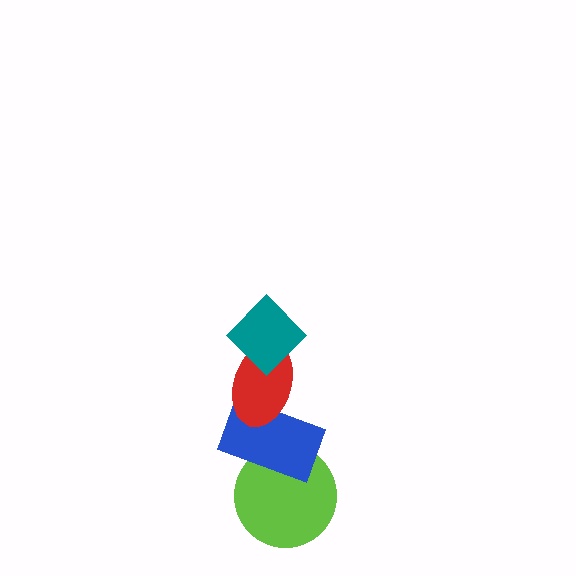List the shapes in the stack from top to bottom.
From top to bottom: the teal diamond, the red ellipse, the blue rectangle, the lime circle.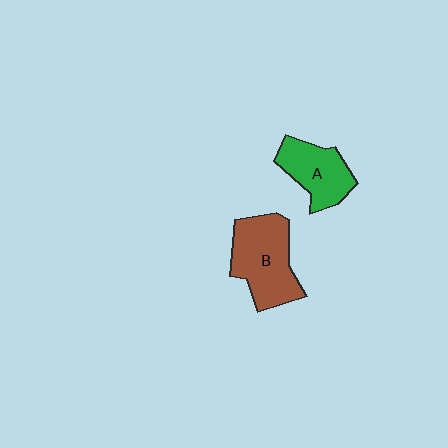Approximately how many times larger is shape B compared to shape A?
Approximately 1.4 times.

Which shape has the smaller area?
Shape A (green).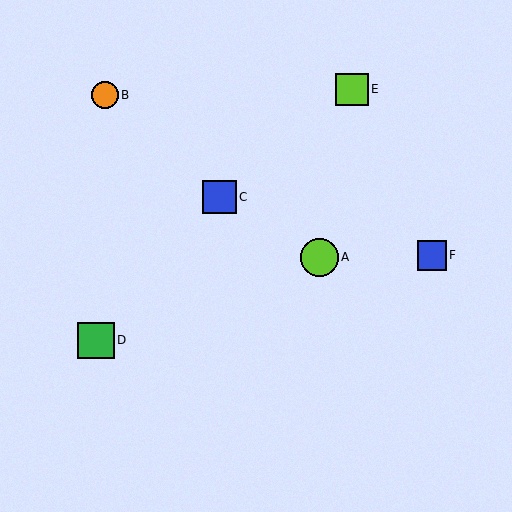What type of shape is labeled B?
Shape B is an orange circle.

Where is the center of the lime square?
The center of the lime square is at (352, 89).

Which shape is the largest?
The lime circle (labeled A) is the largest.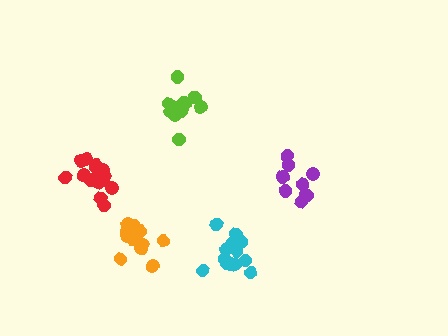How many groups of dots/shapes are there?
There are 5 groups.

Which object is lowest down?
The cyan cluster is bottommost.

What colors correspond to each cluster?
The clusters are colored: orange, lime, purple, cyan, red.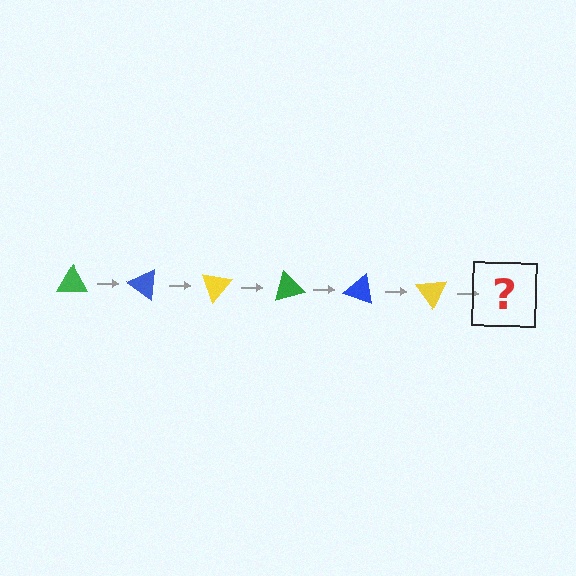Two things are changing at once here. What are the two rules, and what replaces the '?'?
The two rules are that it rotates 35 degrees each step and the color cycles through green, blue, and yellow. The '?' should be a green triangle, rotated 210 degrees from the start.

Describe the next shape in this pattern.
It should be a green triangle, rotated 210 degrees from the start.